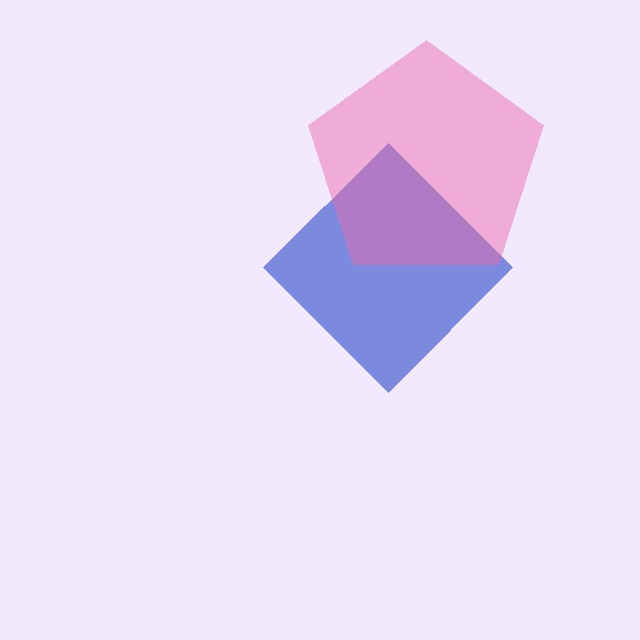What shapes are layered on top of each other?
The layered shapes are: a blue diamond, a pink pentagon.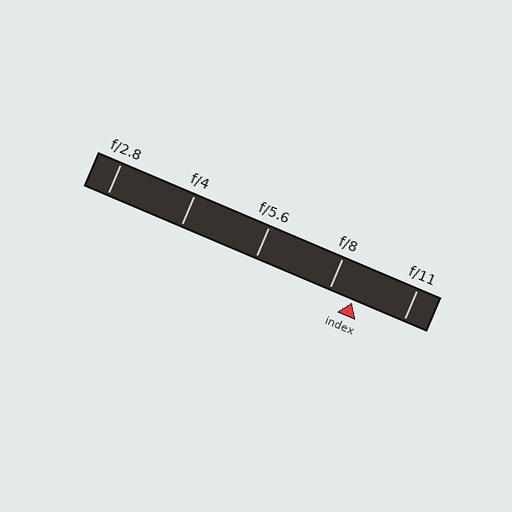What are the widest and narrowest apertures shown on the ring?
The widest aperture shown is f/2.8 and the narrowest is f/11.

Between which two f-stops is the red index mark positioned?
The index mark is between f/8 and f/11.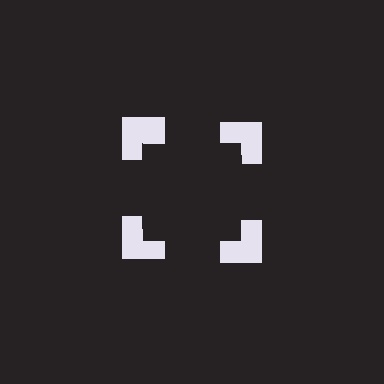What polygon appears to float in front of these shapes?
An illusory square — its edges are inferred from the aligned wedge cuts in the notched squares, not physically drawn.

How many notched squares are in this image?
There are 4 — one at each vertex of the illusory square.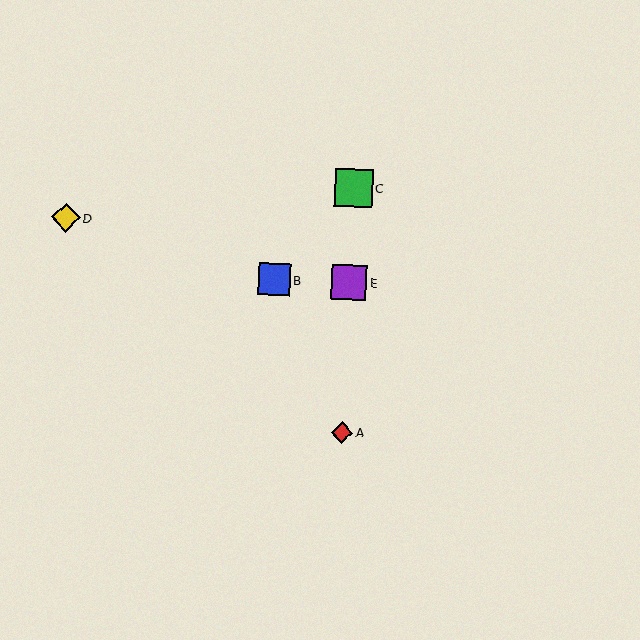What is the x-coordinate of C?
Object C is at x≈354.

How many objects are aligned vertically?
3 objects (A, C, E) are aligned vertically.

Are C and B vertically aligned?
No, C is at x≈354 and B is at x≈274.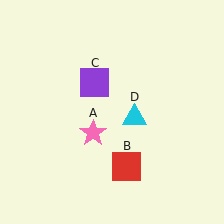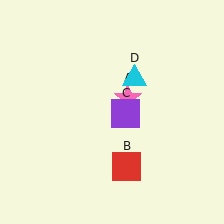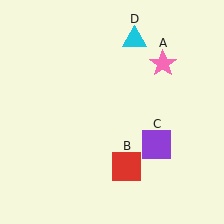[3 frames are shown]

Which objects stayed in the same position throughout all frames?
Red square (object B) remained stationary.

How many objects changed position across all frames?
3 objects changed position: pink star (object A), purple square (object C), cyan triangle (object D).